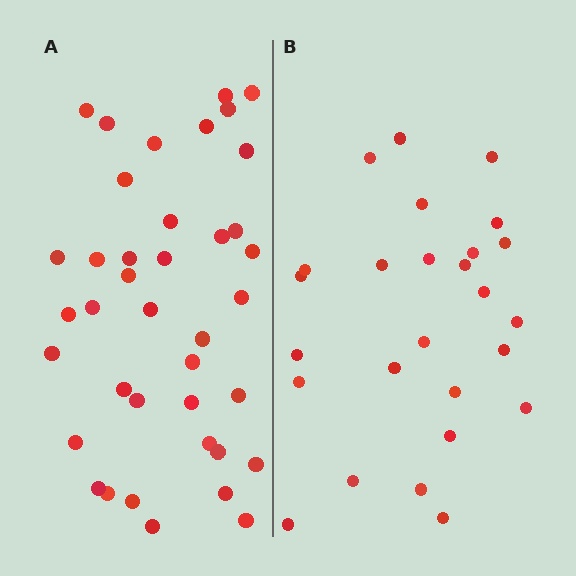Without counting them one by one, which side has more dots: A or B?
Region A (the left region) has more dots.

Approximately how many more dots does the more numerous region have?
Region A has approximately 15 more dots than region B.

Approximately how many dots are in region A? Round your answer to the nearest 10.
About 40 dots. (The exact count is 39, which rounds to 40.)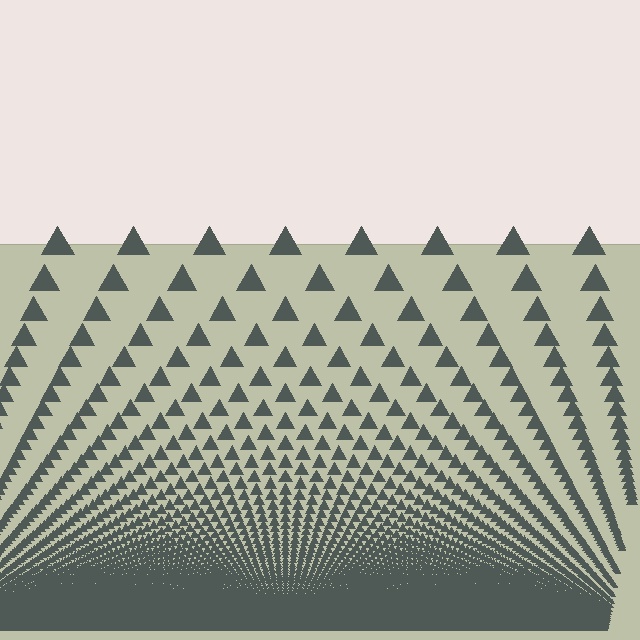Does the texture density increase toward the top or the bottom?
Density increases toward the bottom.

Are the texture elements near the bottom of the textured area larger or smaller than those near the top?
Smaller. The gradient is inverted — elements near the bottom are smaller and denser.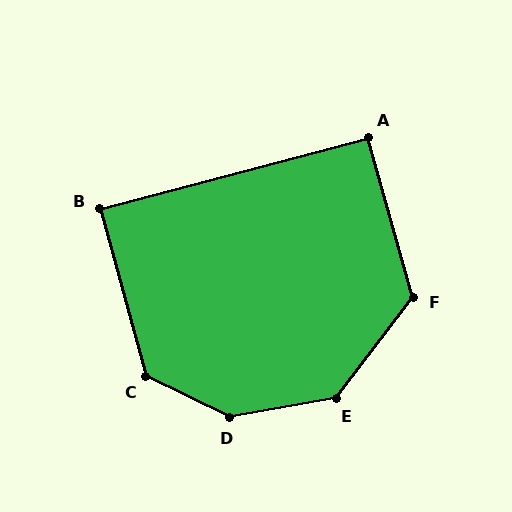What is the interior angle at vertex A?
Approximately 91 degrees (approximately right).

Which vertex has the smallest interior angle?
B, at approximately 90 degrees.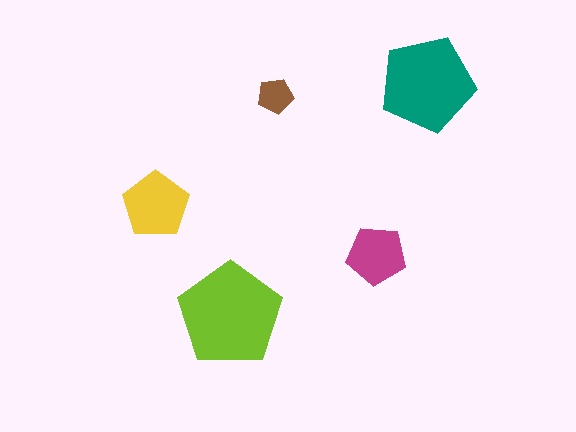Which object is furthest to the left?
The yellow pentagon is leftmost.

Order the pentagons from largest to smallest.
the lime one, the teal one, the yellow one, the magenta one, the brown one.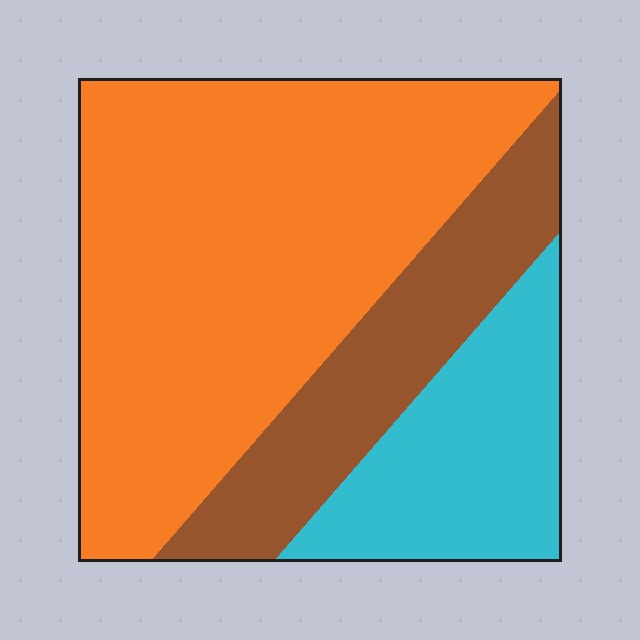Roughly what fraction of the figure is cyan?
Cyan covers about 20% of the figure.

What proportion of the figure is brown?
Brown covers about 20% of the figure.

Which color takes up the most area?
Orange, at roughly 60%.